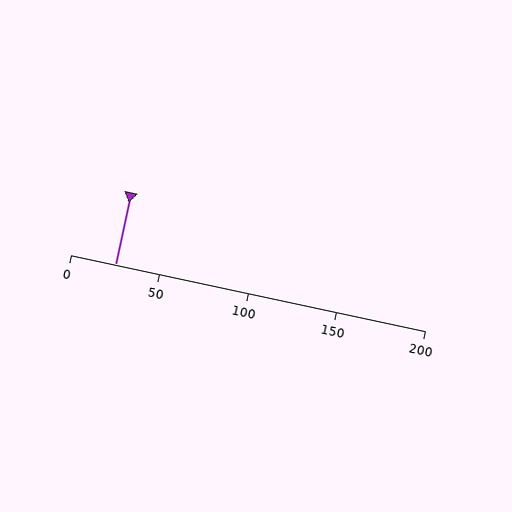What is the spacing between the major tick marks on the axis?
The major ticks are spaced 50 apart.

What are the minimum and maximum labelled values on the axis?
The axis runs from 0 to 200.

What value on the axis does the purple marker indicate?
The marker indicates approximately 25.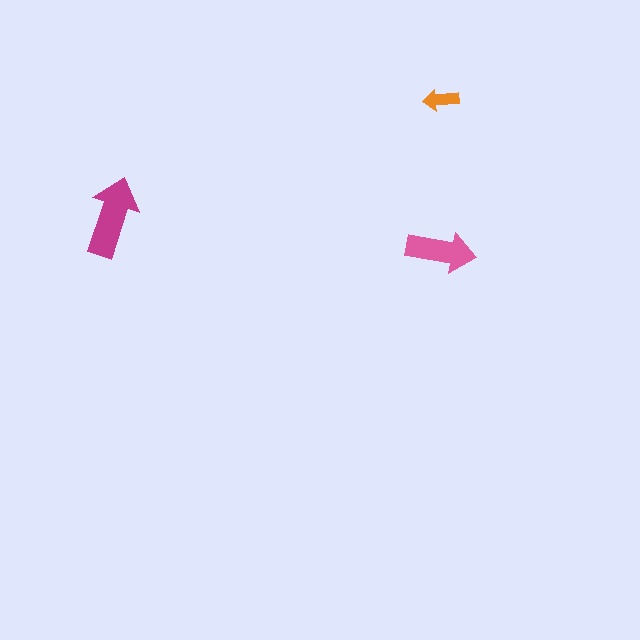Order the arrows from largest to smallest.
the magenta one, the pink one, the orange one.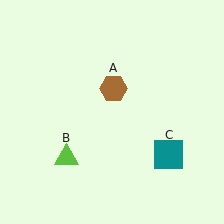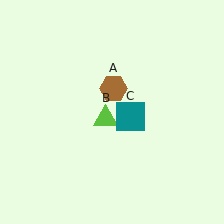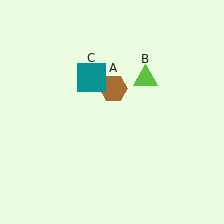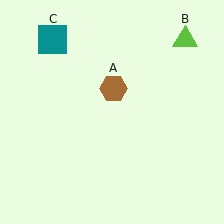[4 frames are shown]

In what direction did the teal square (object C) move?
The teal square (object C) moved up and to the left.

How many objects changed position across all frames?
2 objects changed position: lime triangle (object B), teal square (object C).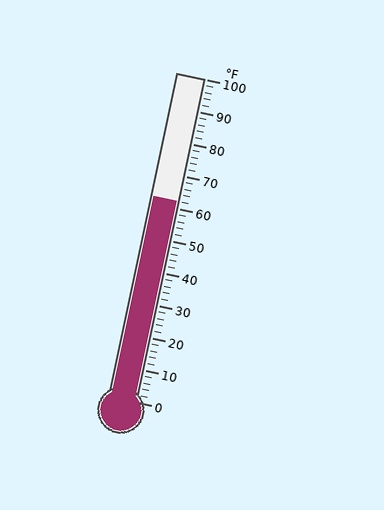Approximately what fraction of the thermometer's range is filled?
The thermometer is filled to approximately 60% of its range.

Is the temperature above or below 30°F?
The temperature is above 30°F.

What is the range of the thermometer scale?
The thermometer scale ranges from 0°F to 100°F.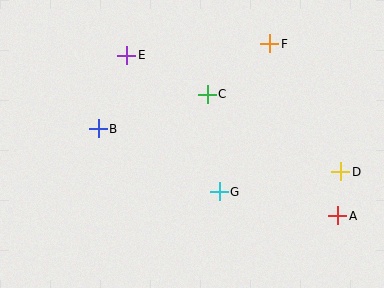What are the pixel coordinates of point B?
Point B is at (98, 129).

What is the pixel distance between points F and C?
The distance between F and C is 80 pixels.